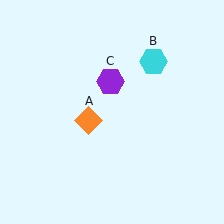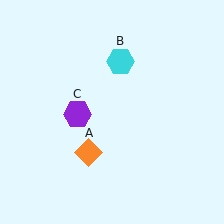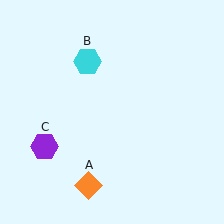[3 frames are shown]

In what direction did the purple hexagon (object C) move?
The purple hexagon (object C) moved down and to the left.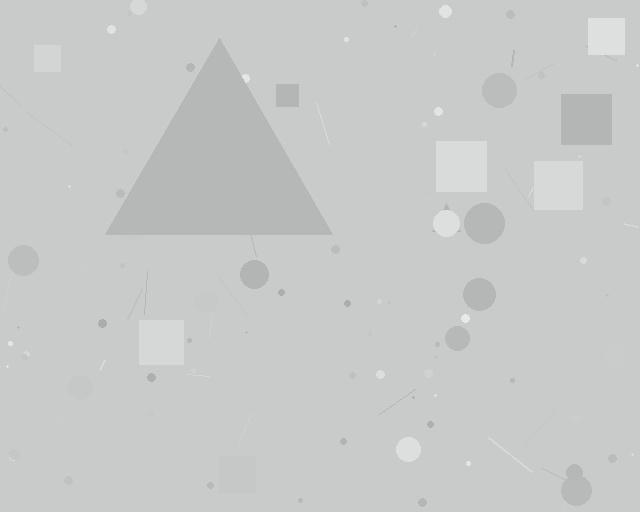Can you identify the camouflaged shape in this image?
The camouflaged shape is a triangle.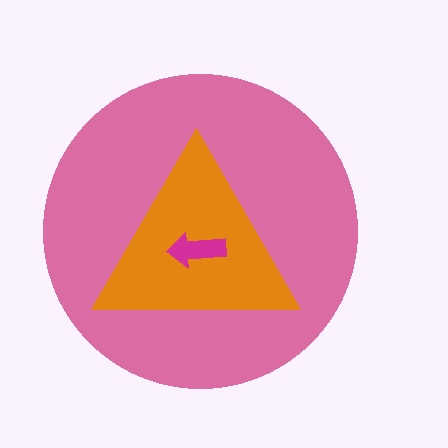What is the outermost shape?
The pink circle.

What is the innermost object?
The magenta arrow.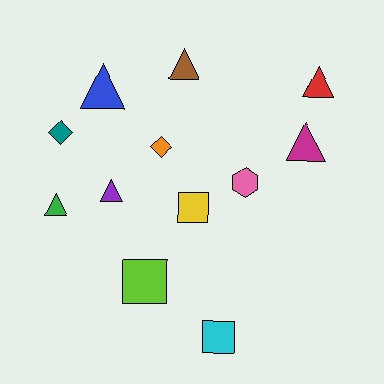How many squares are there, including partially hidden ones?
There are 3 squares.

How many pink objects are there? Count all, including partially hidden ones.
There is 1 pink object.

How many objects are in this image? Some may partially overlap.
There are 12 objects.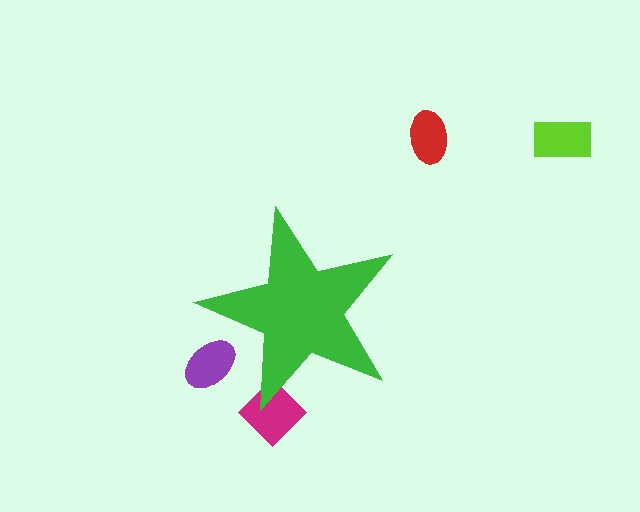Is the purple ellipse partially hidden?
Yes, the purple ellipse is partially hidden behind the green star.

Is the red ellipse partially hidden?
No, the red ellipse is fully visible.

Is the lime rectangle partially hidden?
No, the lime rectangle is fully visible.